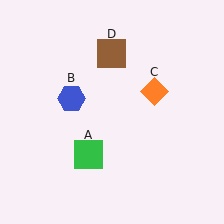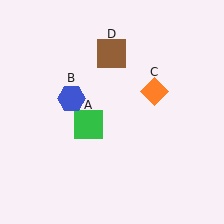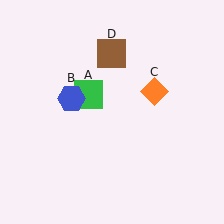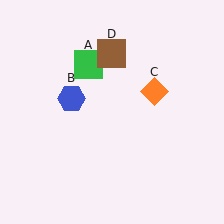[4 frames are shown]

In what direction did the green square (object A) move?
The green square (object A) moved up.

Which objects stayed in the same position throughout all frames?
Blue hexagon (object B) and orange diamond (object C) and brown square (object D) remained stationary.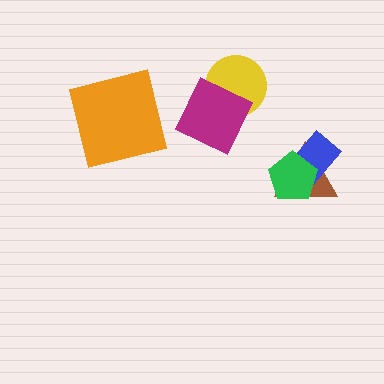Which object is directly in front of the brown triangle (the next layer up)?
The blue rectangle is directly in front of the brown triangle.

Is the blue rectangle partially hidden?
Yes, it is partially covered by another shape.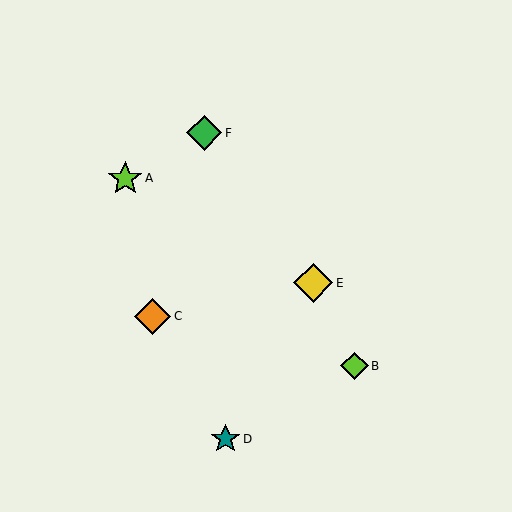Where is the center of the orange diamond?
The center of the orange diamond is at (153, 316).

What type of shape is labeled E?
Shape E is a yellow diamond.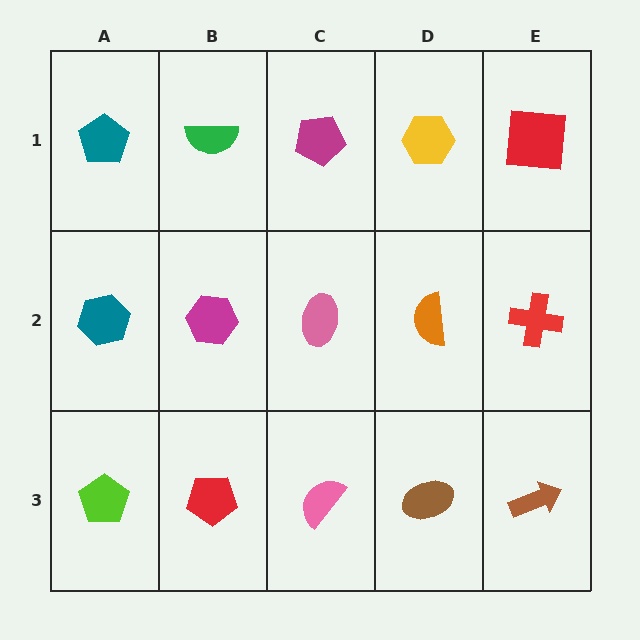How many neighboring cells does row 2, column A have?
3.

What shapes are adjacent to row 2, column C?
A magenta pentagon (row 1, column C), a pink semicircle (row 3, column C), a magenta hexagon (row 2, column B), an orange semicircle (row 2, column D).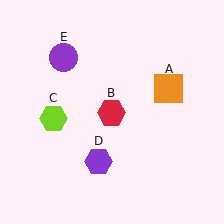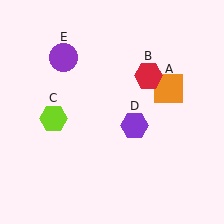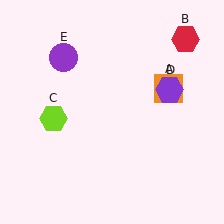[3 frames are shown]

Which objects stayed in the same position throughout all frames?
Orange square (object A) and lime hexagon (object C) and purple circle (object E) remained stationary.